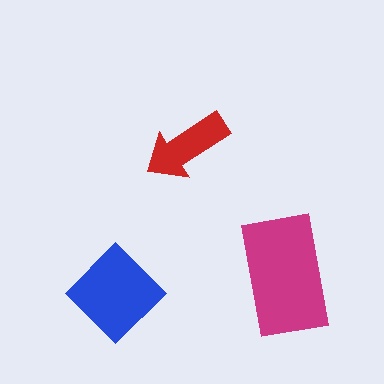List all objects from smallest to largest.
The red arrow, the blue diamond, the magenta rectangle.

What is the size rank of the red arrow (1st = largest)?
3rd.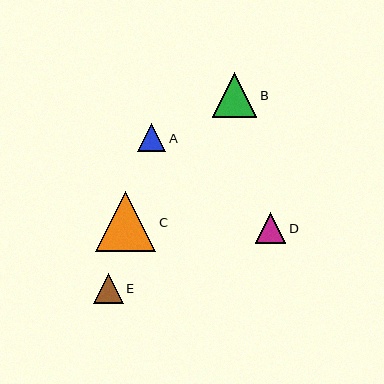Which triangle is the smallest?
Triangle A is the smallest with a size of approximately 28 pixels.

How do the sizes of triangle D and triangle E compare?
Triangle D and triangle E are approximately the same size.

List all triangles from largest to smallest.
From largest to smallest: C, B, D, E, A.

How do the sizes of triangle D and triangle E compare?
Triangle D and triangle E are approximately the same size.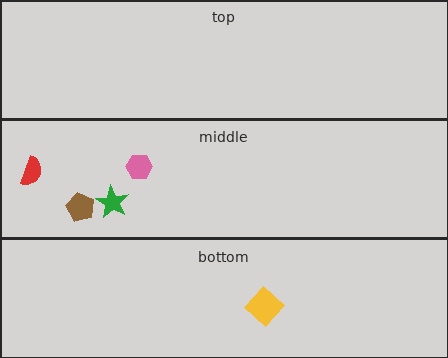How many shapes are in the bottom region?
1.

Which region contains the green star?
The middle region.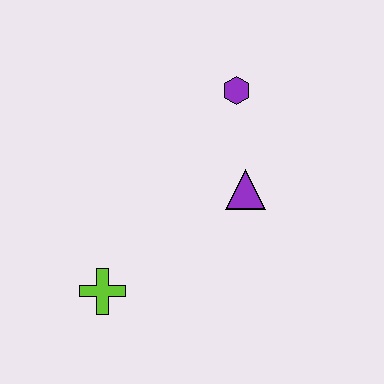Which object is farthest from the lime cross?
The purple hexagon is farthest from the lime cross.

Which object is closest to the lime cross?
The purple triangle is closest to the lime cross.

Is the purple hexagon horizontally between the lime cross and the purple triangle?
Yes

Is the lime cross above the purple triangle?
No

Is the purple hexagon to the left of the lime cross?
No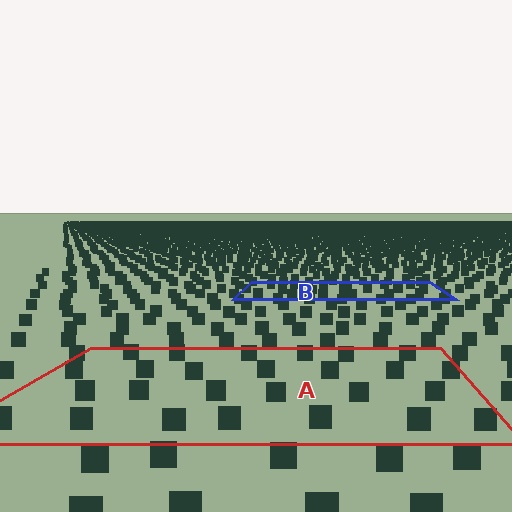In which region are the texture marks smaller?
The texture marks are smaller in region B, because it is farther away.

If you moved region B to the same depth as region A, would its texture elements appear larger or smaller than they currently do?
They would appear larger. At a closer depth, the same texture elements are projected at a bigger on-screen size.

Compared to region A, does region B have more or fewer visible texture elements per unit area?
Region B has more texture elements per unit area — they are packed more densely because it is farther away.